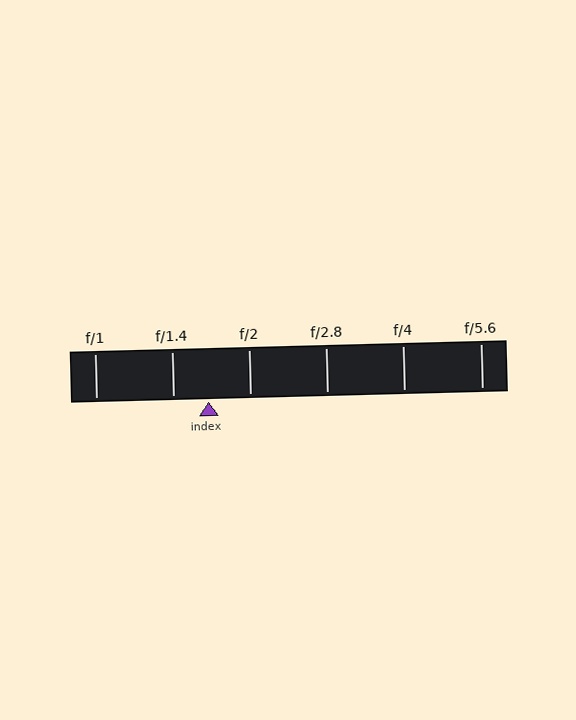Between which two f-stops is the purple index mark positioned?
The index mark is between f/1.4 and f/2.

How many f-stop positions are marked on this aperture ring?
There are 6 f-stop positions marked.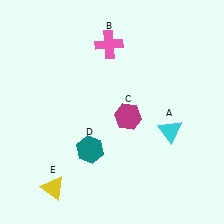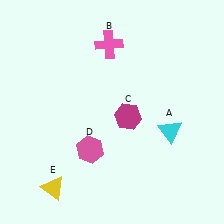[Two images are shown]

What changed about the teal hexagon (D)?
In Image 1, D is teal. In Image 2, it changed to pink.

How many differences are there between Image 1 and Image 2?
There is 1 difference between the two images.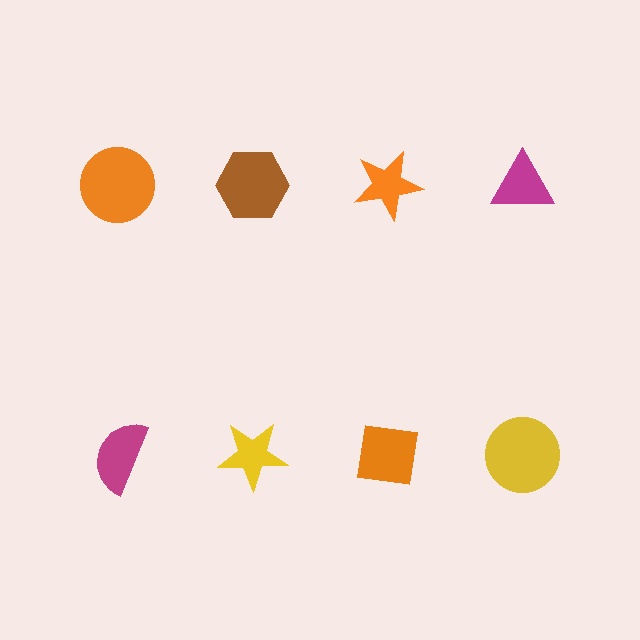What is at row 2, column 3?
An orange square.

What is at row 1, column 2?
A brown hexagon.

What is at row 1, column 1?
An orange circle.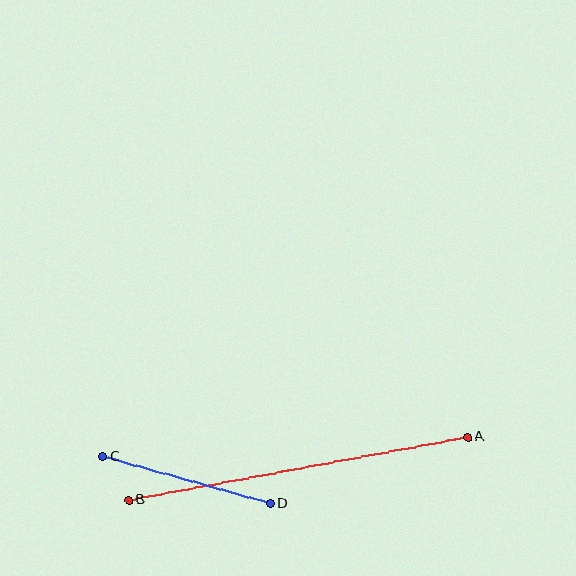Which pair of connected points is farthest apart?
Points A and B are farthest apart.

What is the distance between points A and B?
The distance is approximately 345 pixels.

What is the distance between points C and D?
The distance is approximately 174 pixels.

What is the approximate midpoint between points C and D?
The midpoint is at approximately (186, 480) pixels.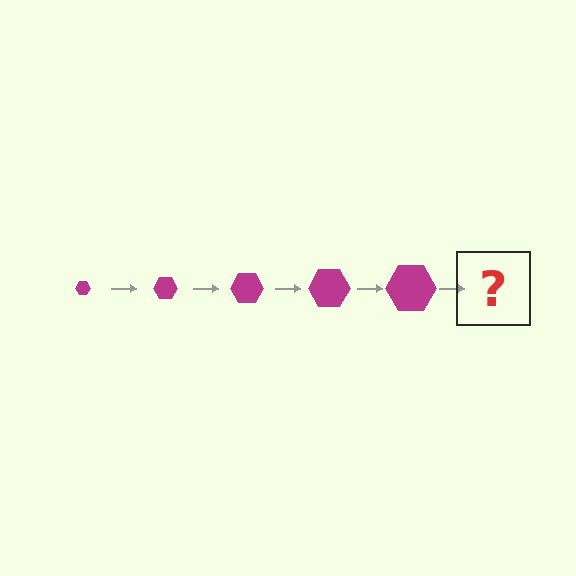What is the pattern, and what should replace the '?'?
The pattern is that the hexagon gets progressively larger each step. The '?' should be a magenta hexagon, larger than the previous one.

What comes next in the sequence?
The next element should be a magenta hexagon, larger than the previous one.